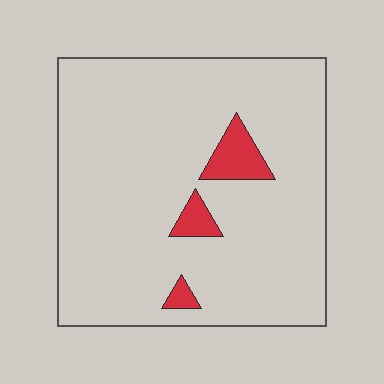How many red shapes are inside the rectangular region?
3.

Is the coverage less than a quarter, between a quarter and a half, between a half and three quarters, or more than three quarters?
Less than a quarter.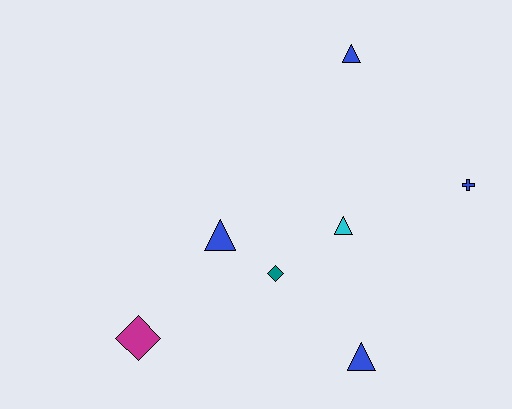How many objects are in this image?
There are 7 objects.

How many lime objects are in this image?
There are no lime objects.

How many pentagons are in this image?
There are no pentagons.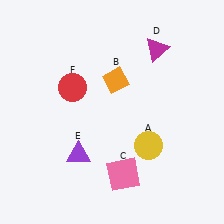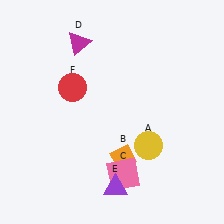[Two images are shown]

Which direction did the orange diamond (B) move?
The orange diamond (B) moved down.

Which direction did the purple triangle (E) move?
The purple triangle (E) moved right.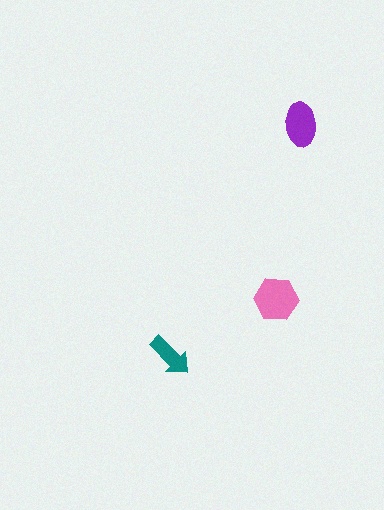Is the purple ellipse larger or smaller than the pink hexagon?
Smaller.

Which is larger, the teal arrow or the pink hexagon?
The pink hexagon.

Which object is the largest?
The pink hexagon.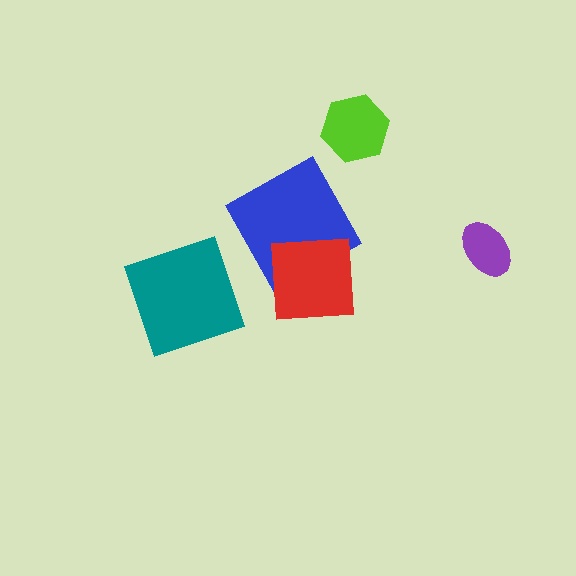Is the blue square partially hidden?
Yes, it is partially covered by another shape.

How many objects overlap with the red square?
1 object overlaps with the red square.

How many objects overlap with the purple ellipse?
0 objects overlap with the purple ellipse.